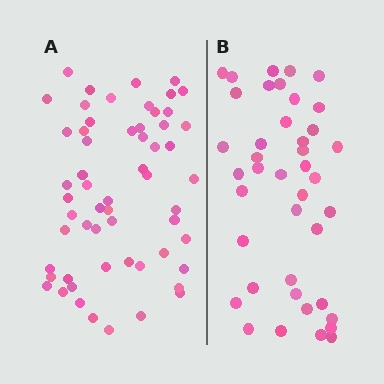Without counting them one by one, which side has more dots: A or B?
Region A (the left region) has more dots.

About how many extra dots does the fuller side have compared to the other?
Region A has approximately 15 more dots than region B.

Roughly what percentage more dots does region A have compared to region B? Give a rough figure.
About 40% more.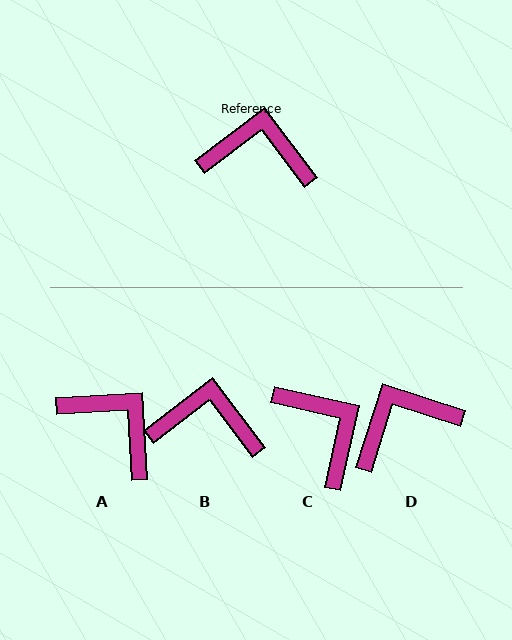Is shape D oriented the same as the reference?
No, it is off by about 35 degrees.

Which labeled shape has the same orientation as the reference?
B.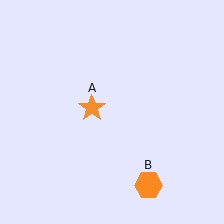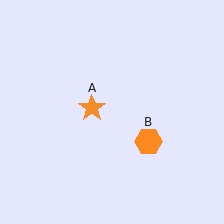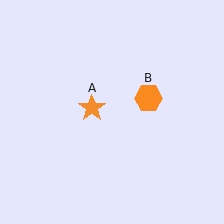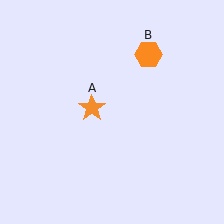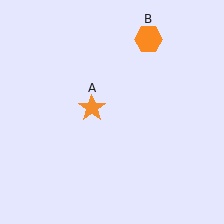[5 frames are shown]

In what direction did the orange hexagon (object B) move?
The orange hexagon (object B) moved up.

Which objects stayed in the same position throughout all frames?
Orange star (object A) remained stationary.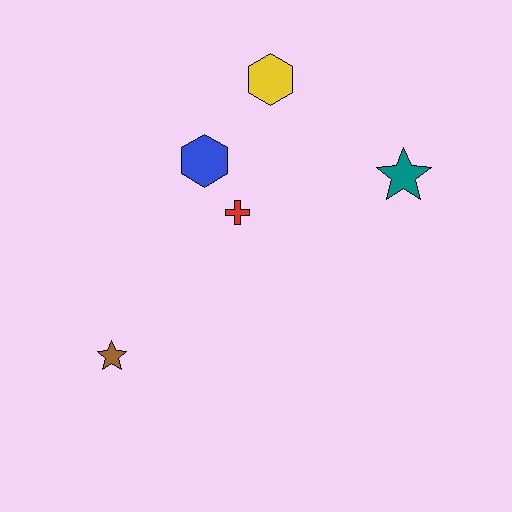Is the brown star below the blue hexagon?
Yes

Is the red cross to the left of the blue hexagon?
No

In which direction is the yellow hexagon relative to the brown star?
The yellow hexagon is above the brown star.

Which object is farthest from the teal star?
The brown star is farthest from the teal star.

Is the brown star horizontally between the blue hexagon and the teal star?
No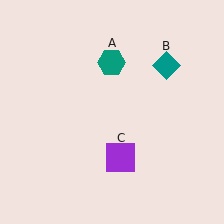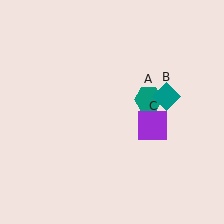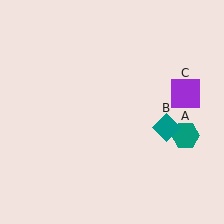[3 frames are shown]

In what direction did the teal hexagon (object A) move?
The teal hexagon (object A) moved down and to the right.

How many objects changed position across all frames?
3 objects changed position: teal hexagon (object A), teal diamond (object B), purple square (object C).